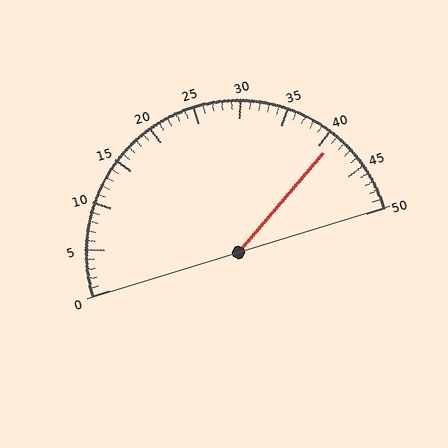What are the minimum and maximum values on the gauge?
The gauge ranges from 0 to 50.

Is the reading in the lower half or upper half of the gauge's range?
The reading is in the upper half of the range (0 to 50).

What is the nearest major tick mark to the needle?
The nearest major tick mark is 40.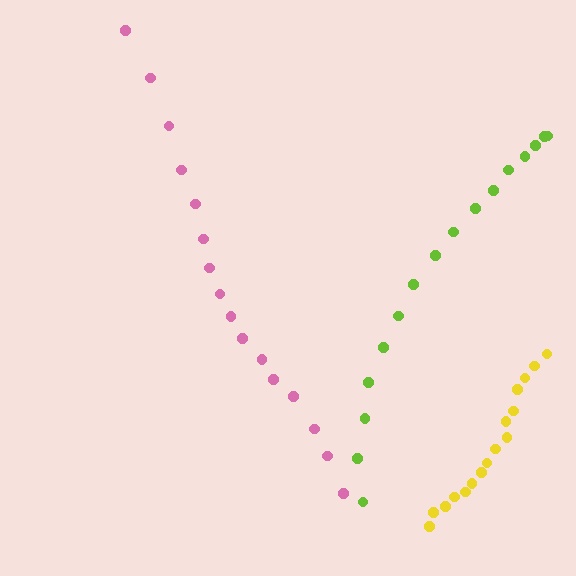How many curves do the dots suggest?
There are 3 distinct paths.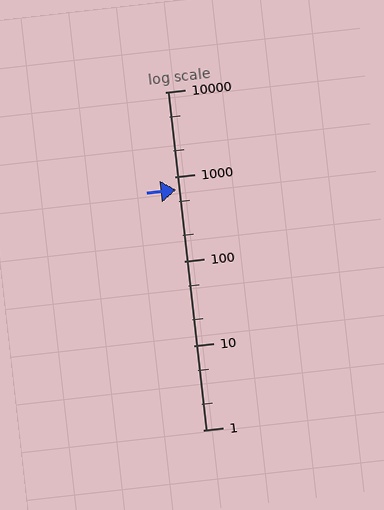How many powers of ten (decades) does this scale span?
The scale spans 4 decades, from 1 to 10000.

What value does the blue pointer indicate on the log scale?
The pointer indicates approximately 700.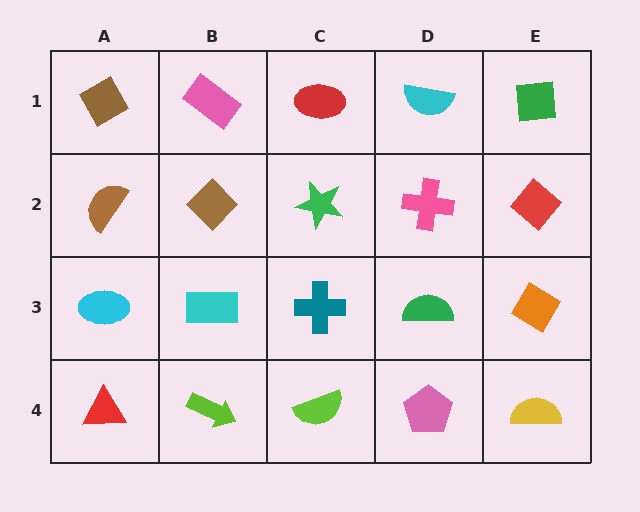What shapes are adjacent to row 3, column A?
A brown semicircle (row 2, column A), a red triangle (row 4, column A), a cyan rectangle (row 3, column B).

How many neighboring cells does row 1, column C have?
3.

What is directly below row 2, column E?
An orange diamond.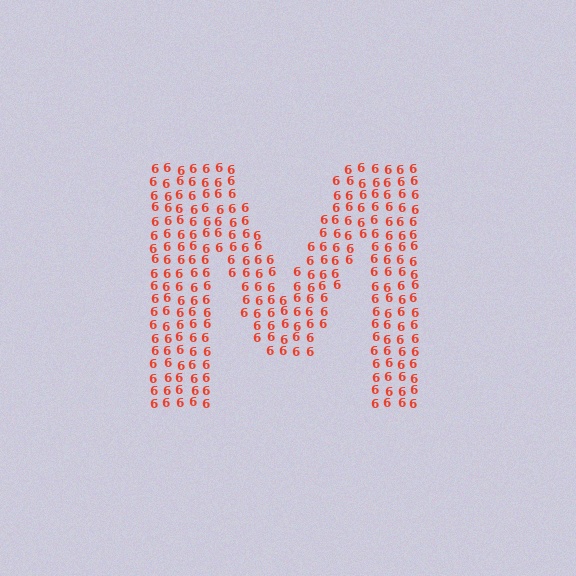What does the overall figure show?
The overall figure shows the letter M.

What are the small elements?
The small elements are digit 6's.